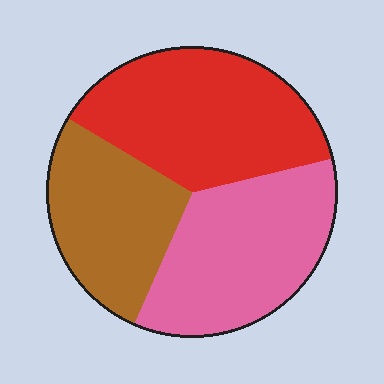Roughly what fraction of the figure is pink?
Pink takes up about one third (1/3) of the figure.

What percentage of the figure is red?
Red takes up about three eighths (3/8) of the figure.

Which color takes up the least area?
Brown, at roughly 25%.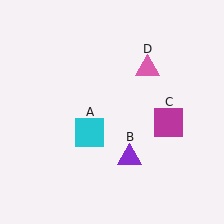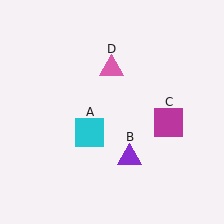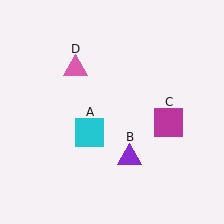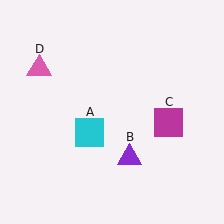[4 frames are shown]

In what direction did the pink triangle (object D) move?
The pink triangle (object D) moved left.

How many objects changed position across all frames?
1 object changed position: pink triangle (object D).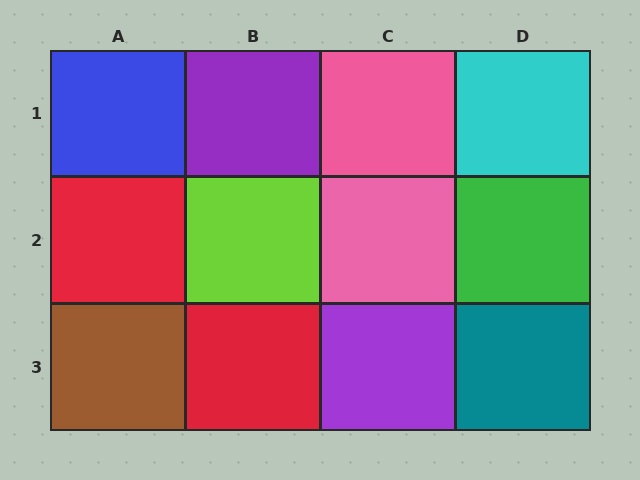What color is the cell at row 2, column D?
Green.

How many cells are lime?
1 cell is lime.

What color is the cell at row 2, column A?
Red.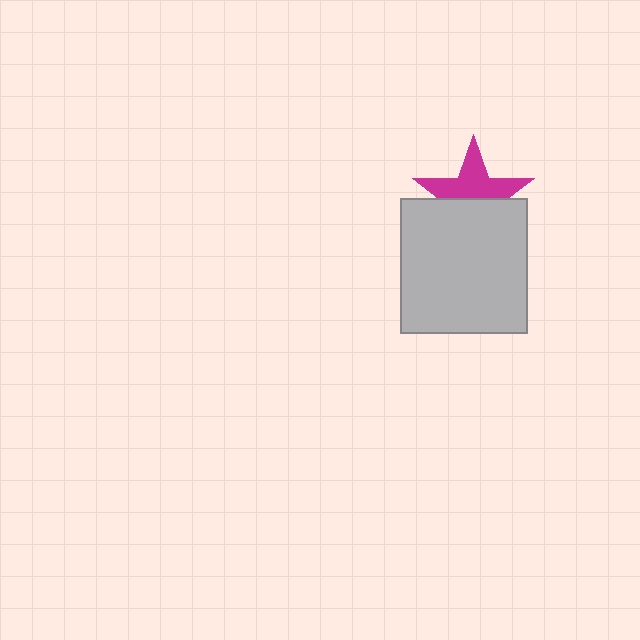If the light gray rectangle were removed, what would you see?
You would see the complete magenta star.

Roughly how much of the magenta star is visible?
About half of it is visible (roughly 53%).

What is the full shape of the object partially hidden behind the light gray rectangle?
The partially hidden object is a magenta star.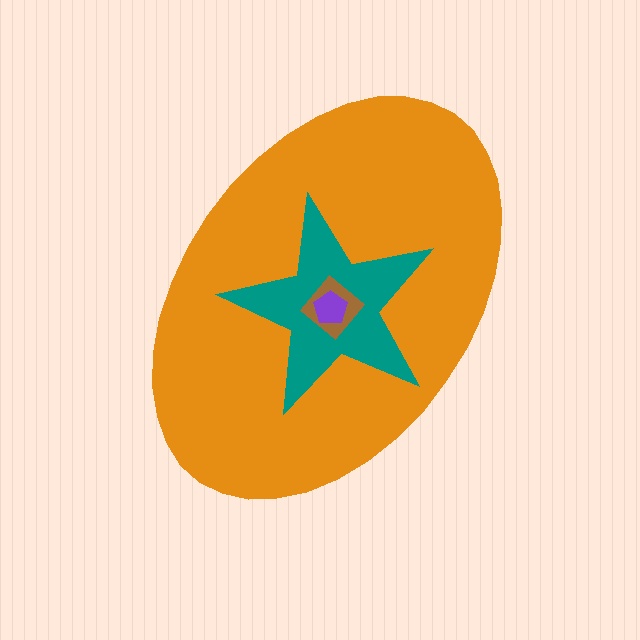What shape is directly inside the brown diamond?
The purple pentagon.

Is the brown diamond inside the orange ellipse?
Yes.